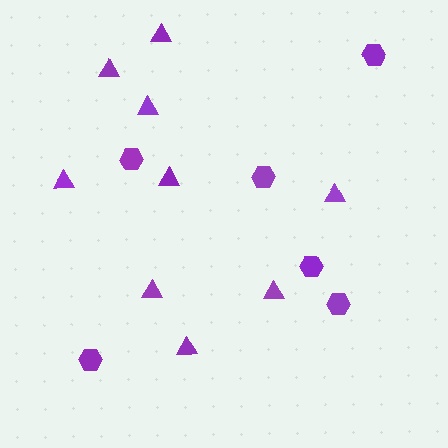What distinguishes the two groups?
There are 2 groups: one group of triangles (9) and one group of hexagons (6).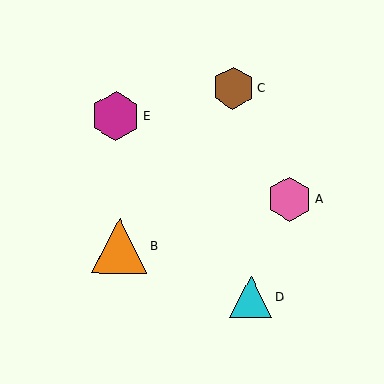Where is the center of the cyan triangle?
The center of the cyan triangle is at (251, 297).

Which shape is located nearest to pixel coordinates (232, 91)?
The brown hexagon (labeled C) at (233, 88) is nearest to that location.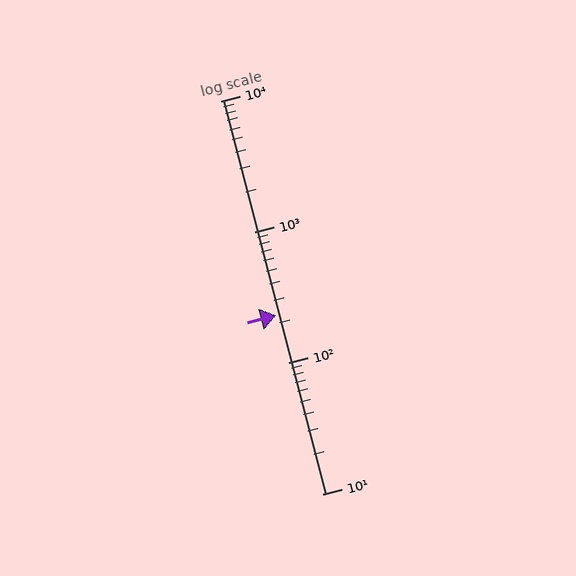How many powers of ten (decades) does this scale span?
The scale spans 3 decades, from 10 to 10000.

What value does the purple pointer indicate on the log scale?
The pointer indicates approximately 230.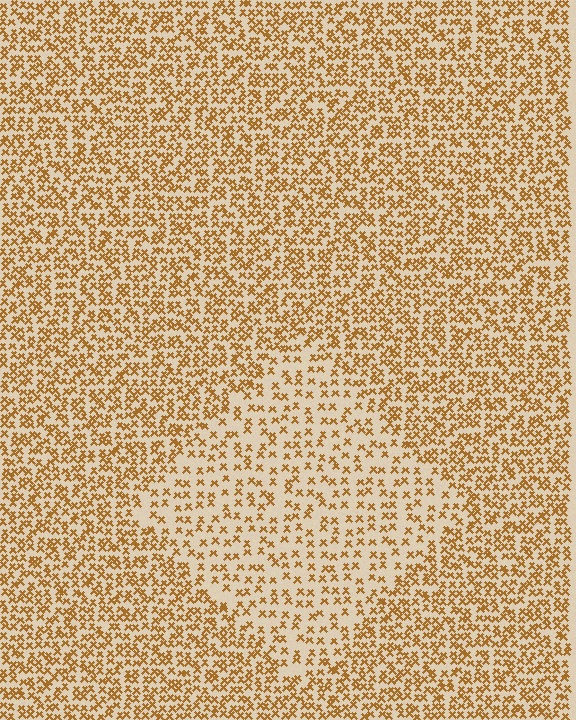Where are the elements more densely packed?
The elements are more densely packed outside the diamond boundary.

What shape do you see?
I see a diamond.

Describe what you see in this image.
The image contains small brown elements arranged at two different densities. A diamond-shaped region is visible where the elements are less densely packed than the surrounding area.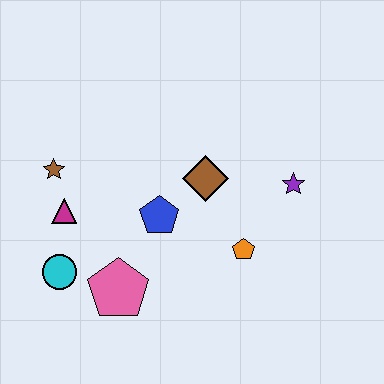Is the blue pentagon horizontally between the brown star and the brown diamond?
Yes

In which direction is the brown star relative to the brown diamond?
The brown star is to the left of the brown diamond.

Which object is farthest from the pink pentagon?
The purple star is farthest from the pink pentagon.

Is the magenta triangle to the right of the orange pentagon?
No